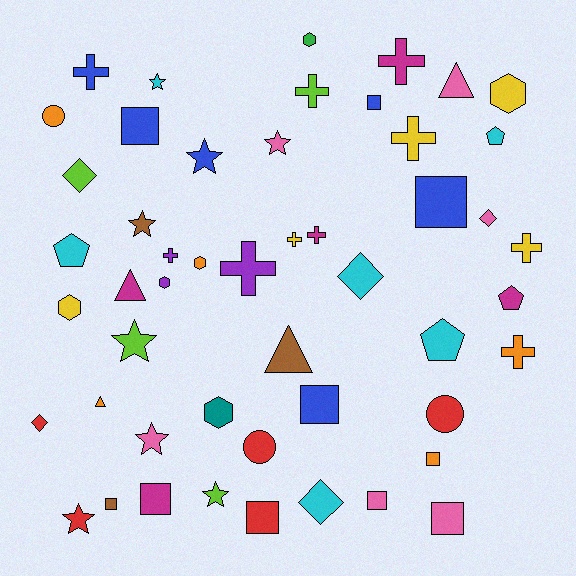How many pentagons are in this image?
There are 4 pentagons.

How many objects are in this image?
There are 50 objects.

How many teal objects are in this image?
There is 1 teal object.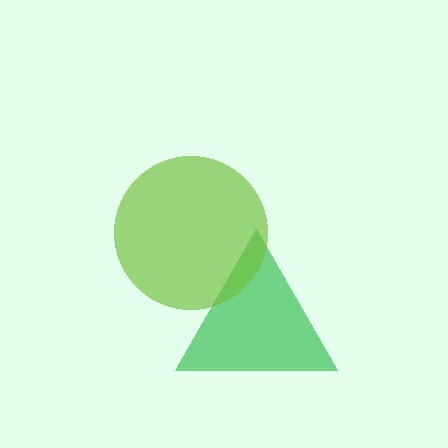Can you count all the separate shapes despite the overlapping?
Yes, there are 2 separate shapes.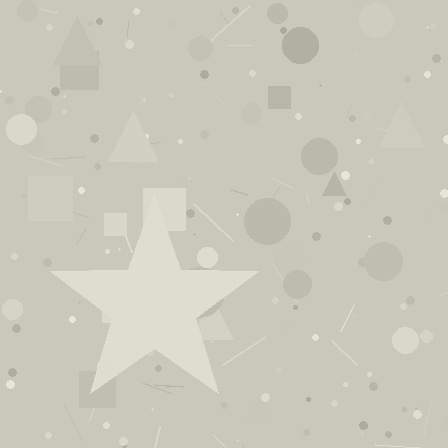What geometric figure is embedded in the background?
A star is embedded in the background.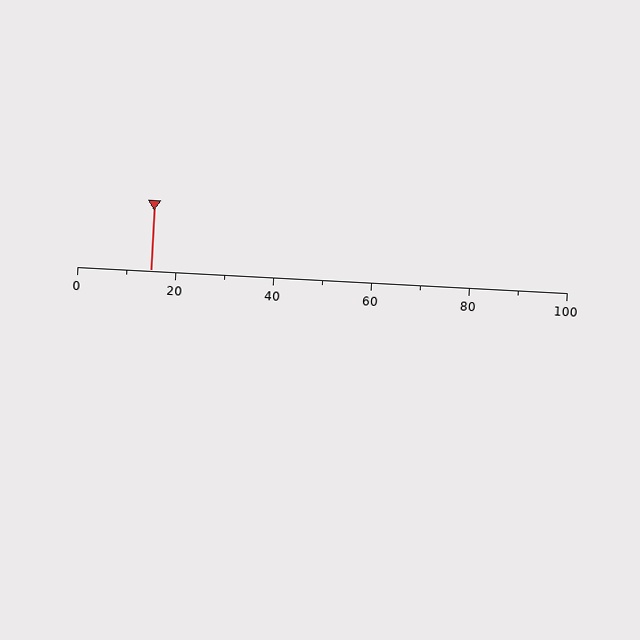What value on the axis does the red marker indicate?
The marker indicates approximately 15.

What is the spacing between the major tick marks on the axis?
The major ticks are spaced 20 apart.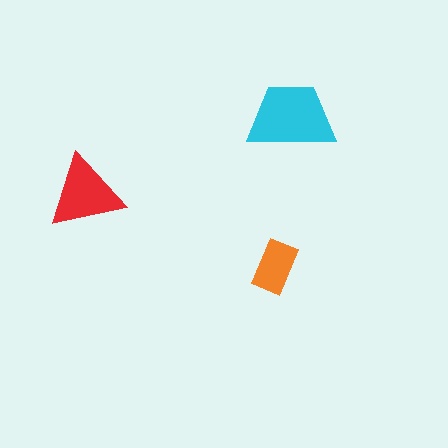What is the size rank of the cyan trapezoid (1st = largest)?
1st.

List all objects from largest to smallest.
The cyan trapezoid, the red triangle, the orange rectangle.